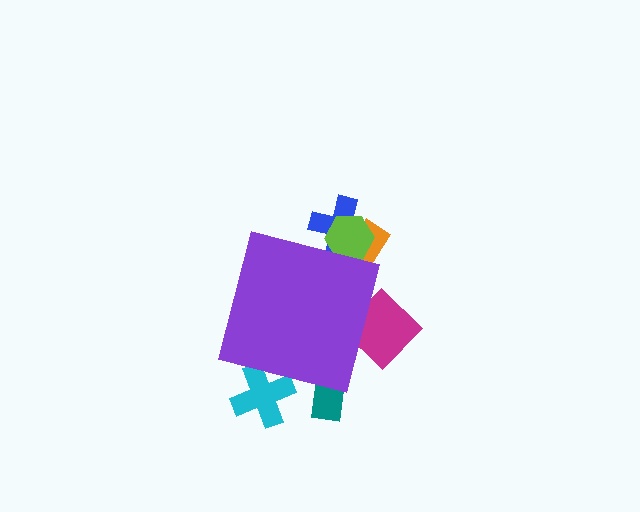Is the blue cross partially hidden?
Yes, the blue cross is partially hidden behind the purple square.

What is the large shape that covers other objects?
A purple square.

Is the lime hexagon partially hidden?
Yes, the lime hexagon is partially hidden behind the purple square.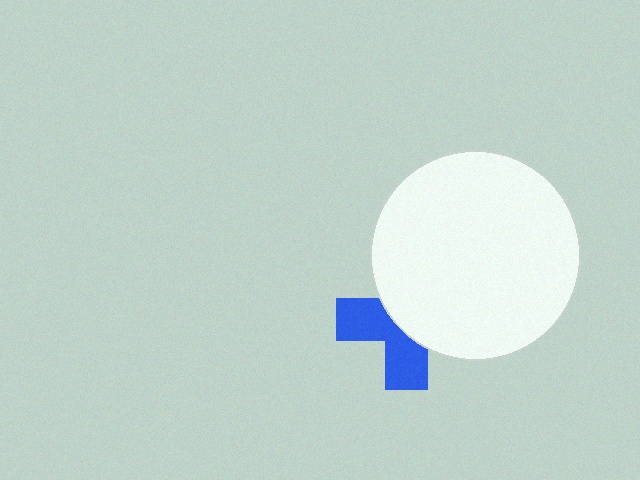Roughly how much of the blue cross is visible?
A small part of it is visible (roughly 44%).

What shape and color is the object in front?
The object in front is a white circle.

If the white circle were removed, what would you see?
You would see the complete blue cross.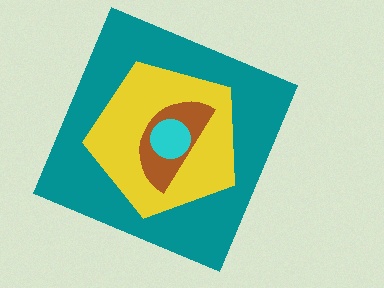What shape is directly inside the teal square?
The yellow pentagon.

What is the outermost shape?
The teal square.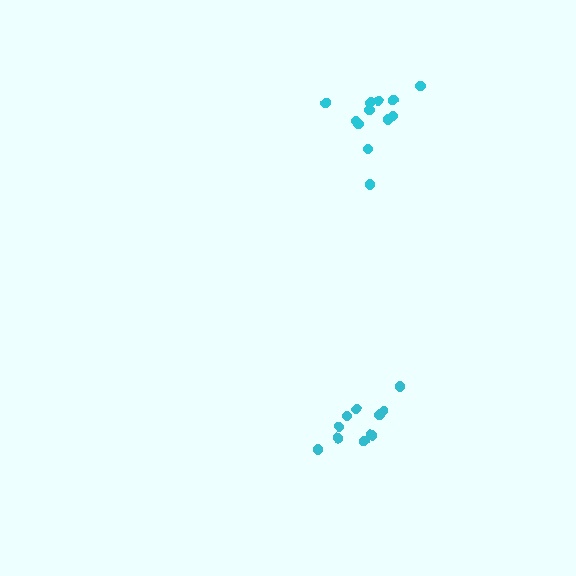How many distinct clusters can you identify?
There are 2 distinct clusters.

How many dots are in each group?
Group 1: 10 dots, Group 2: 12 dots (22 total).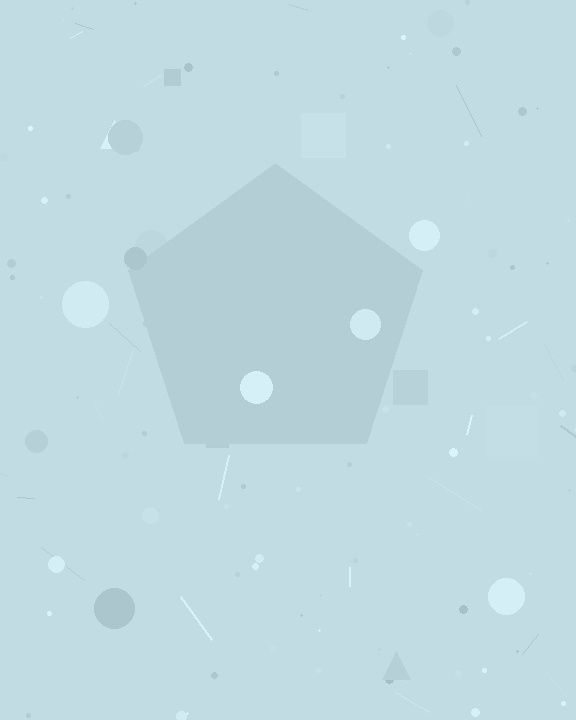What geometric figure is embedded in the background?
A pentagon is embedded in the background.